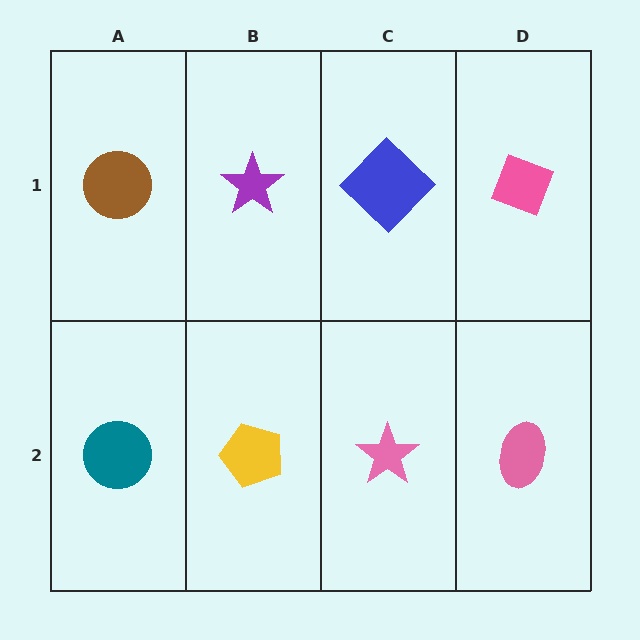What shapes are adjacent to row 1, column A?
A teal circle (row 2, column A), a purple star (row 1, column B).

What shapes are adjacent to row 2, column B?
A purple star (row 1, column B), a teal circle (row 2, column A), a pink star (row 2, column C).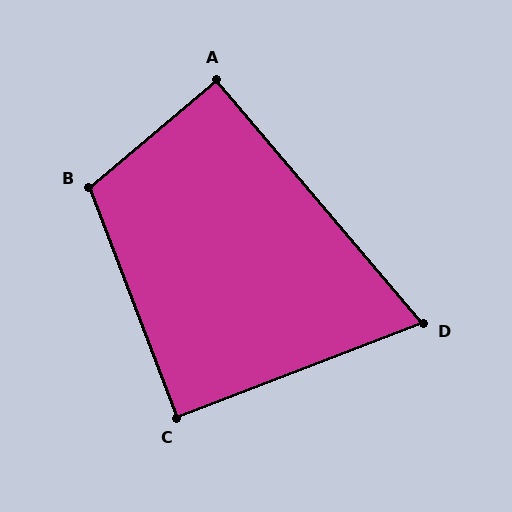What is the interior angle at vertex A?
Approximately 90 degrees (approximately right).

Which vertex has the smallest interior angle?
D, at approximately 71 degrees.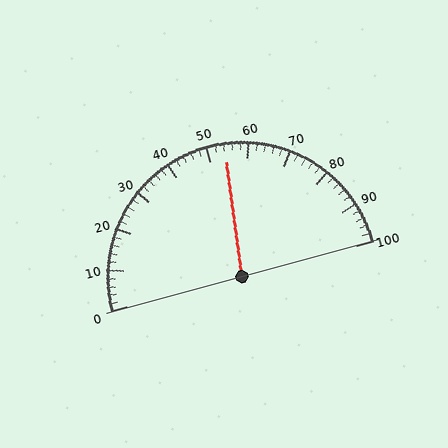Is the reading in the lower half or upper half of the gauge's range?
The reading is in the upper half of the range (0 to 100).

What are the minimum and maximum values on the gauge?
The gauge ranges from 0 to 100.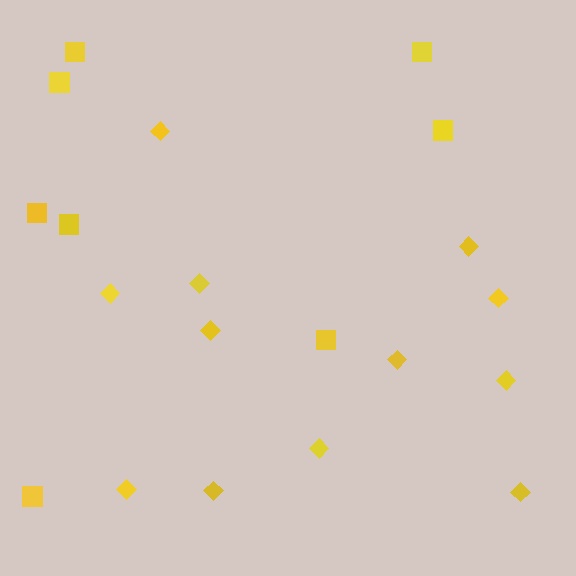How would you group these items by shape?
There are 2 groups: one group of squares (8) and one group of diamonds (12).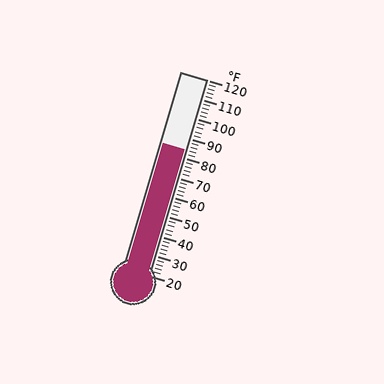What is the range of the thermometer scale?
The thermometer scale ranges from 20°F to 120°F.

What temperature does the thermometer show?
The thermometer shows approximately 84°F.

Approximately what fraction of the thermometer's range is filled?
The thermometer is filled to approximately 65% of its range.